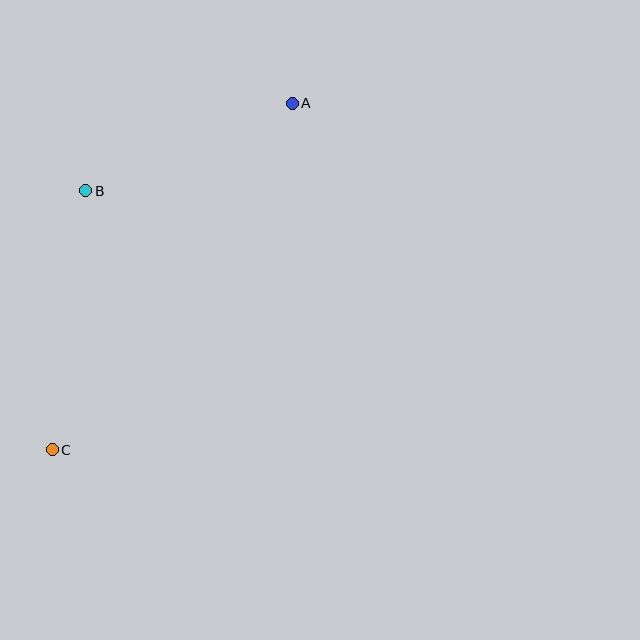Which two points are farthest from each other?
Points A and C are farthest from each other.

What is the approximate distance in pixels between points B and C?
The distance between B and C is approximately 261 pixels.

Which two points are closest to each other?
Points A and B are closest to each other.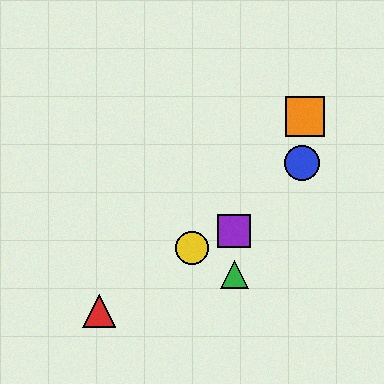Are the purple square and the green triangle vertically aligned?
Yes, both are at x≈234.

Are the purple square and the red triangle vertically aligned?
No, the purple square is at x≈234 and the red triangle is at x≈99.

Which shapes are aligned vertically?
The green triangle, the purple square are aligned vertically.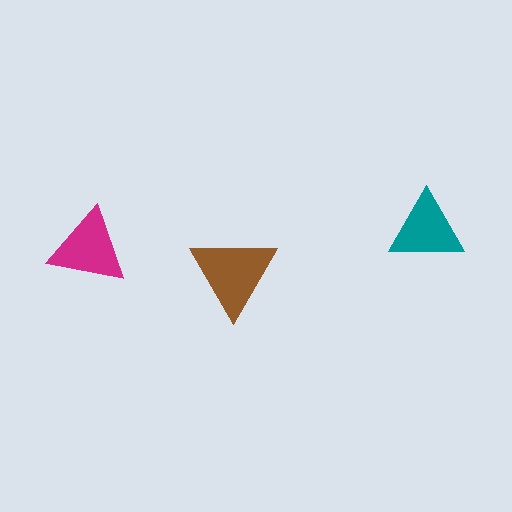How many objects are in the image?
There are 3 objects in the image.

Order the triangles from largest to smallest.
the brown one, the magenta one, the teal one.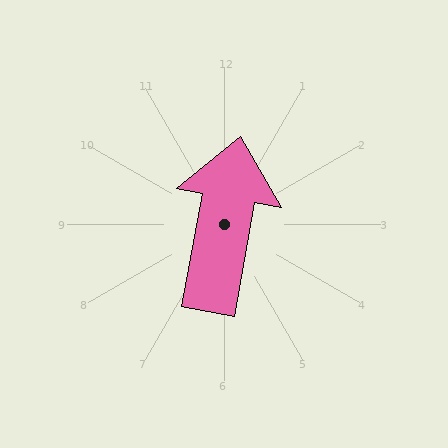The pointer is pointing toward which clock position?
Roughly 12 o'clock.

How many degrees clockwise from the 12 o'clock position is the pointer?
Approximately 10 degrees.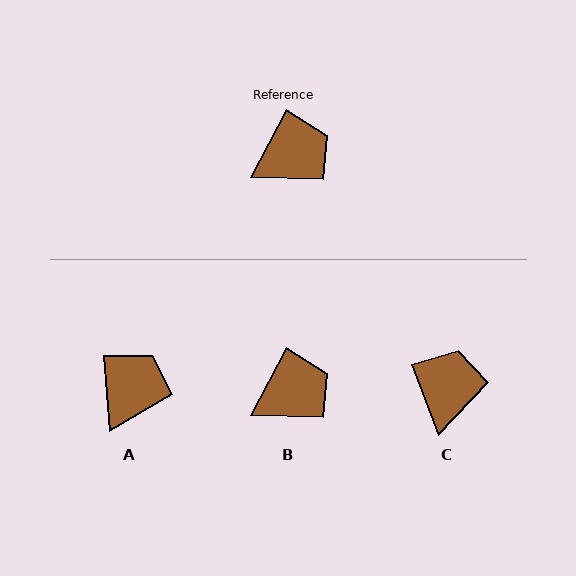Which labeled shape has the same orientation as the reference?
B.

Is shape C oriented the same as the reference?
No, it is off by about 48 degrees.